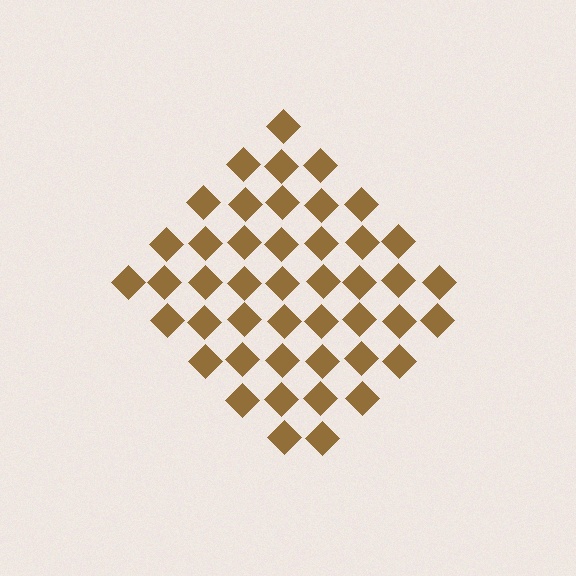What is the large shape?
The large shape is a diamond.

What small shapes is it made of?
It is made of small diamonds.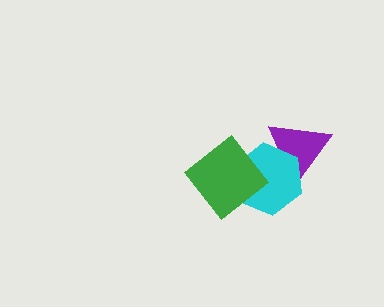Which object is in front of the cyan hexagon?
The green diamond is in front of the cyan hexagon.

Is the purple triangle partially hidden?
Yes, it is partially covered by another shape.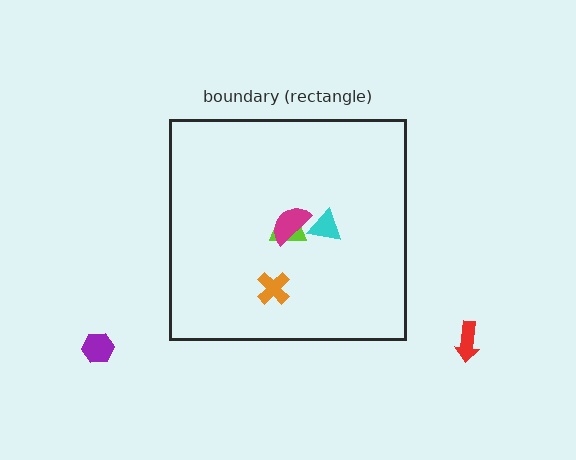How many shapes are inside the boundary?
4 inside, 2 outside.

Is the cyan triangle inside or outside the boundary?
Inside.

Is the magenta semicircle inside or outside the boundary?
Inside.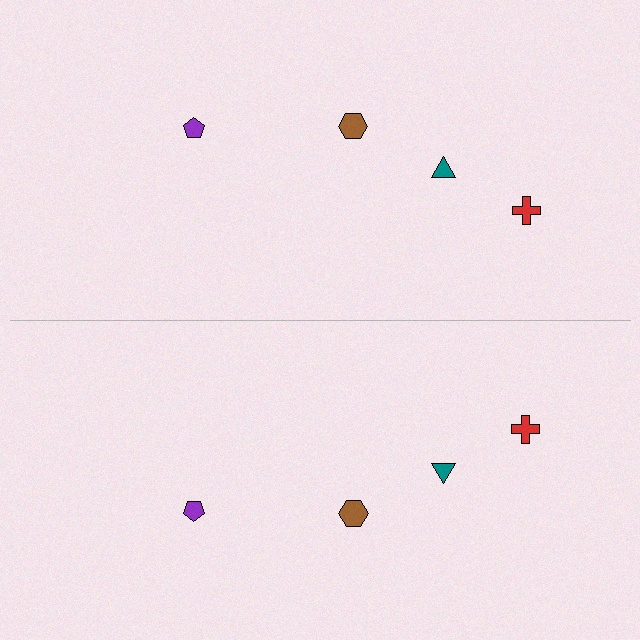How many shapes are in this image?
There are 8 shapes in this image.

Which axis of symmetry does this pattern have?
The pattern has a horizontal axis of symmetry running through the center of the image.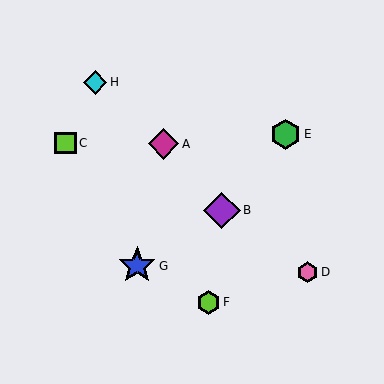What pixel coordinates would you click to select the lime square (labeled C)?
Click at (66, 143) to select the lime square C.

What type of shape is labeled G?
Shape G is a blue star.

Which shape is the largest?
The blue star (labeled G) is the largest.